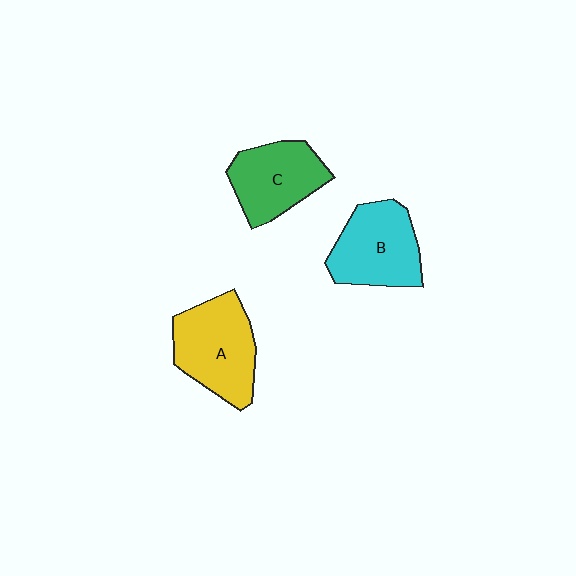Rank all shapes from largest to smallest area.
From largest to smallest: A (yellow), B (cyan), C (green).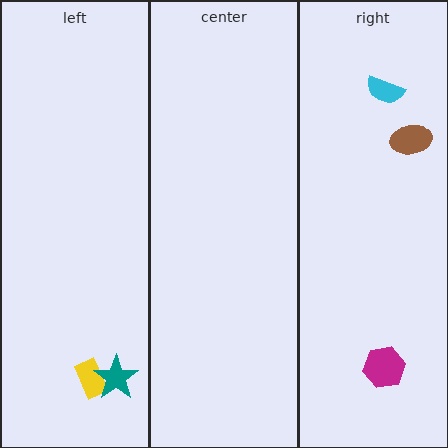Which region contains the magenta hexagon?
The right region.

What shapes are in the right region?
The magenta hexagon, the brown ellipse, the cyan semicircle.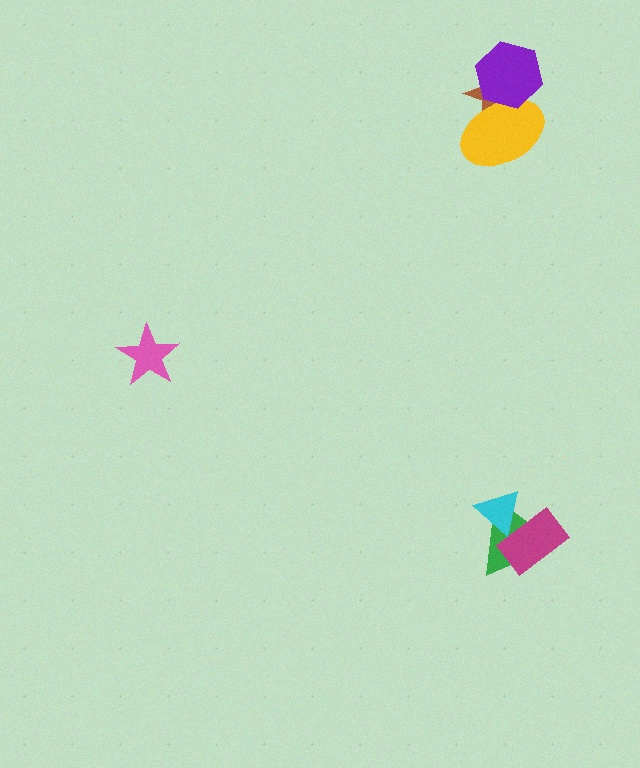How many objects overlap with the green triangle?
2 objects overlap with the green triangle.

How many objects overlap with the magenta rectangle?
2 objects overlap with the magenta rectangle.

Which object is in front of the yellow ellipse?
The purple hexagon is in front of the yellow ellipse.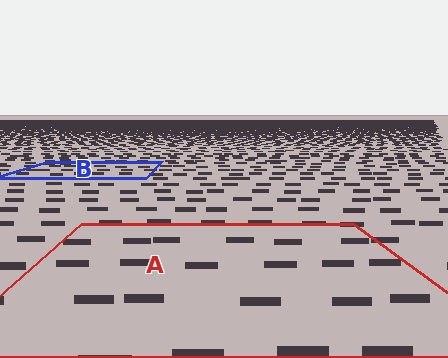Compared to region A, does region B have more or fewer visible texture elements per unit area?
Region B has more texture elements per unit area — they are packed more densely because it is farther away.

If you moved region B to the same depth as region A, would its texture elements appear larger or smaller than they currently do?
They would appear larger. At a closer depth, the same texture elements are projected at a bigger on-screen size.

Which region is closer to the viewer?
Region A is closer. The texture elements there are larger and more spread out.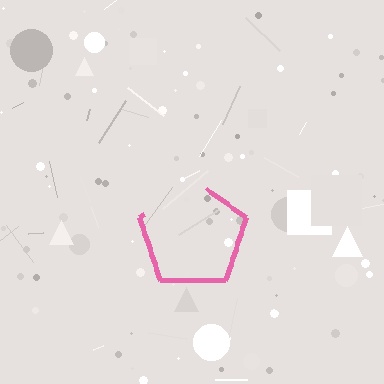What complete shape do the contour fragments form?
The contour fragments form a pentagon.